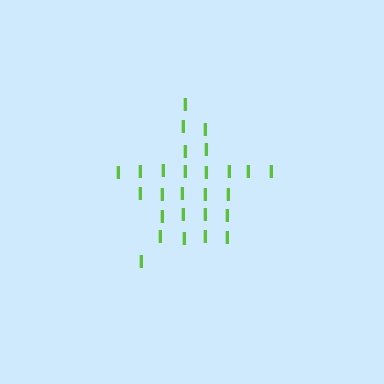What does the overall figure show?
The overall figure shows a star.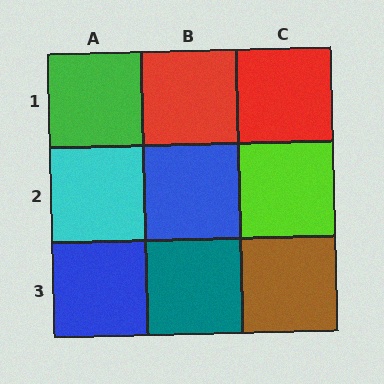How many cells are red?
2 cells are red.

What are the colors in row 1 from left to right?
Green, red, red.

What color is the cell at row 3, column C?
Brown.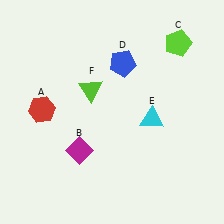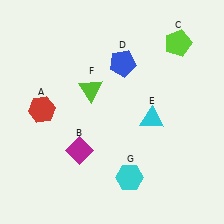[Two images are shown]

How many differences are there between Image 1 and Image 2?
There is 1 difference between the two images.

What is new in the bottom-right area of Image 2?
A cyan hexagon (G) was added in the bottom-right area of Image 2.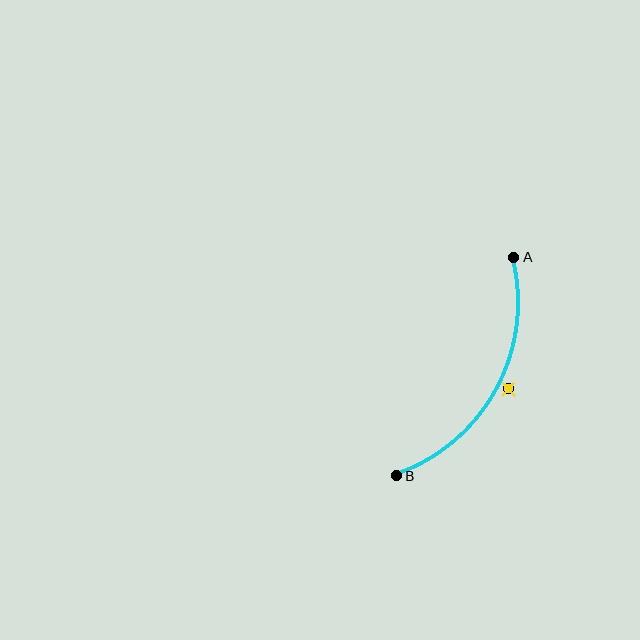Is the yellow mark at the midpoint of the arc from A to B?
No — the yellow mark does not lie on the arc at all. It sits slightly outside the curve.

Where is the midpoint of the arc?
The arc midpoint is the point on the curve farthest from the straight line joining A and B. It sits to the right of that line.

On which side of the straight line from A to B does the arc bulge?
The arc bulges to the right of the straight line connecting A and B.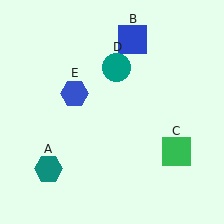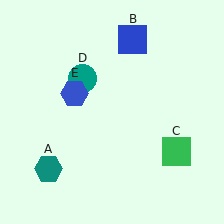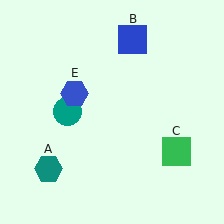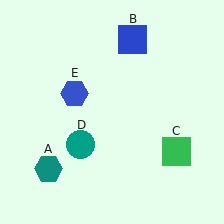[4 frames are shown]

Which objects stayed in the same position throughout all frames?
Teal hexagon (object A) and blue square (object B) and green square (object C) and blue hexagon (object E) remained stationary.